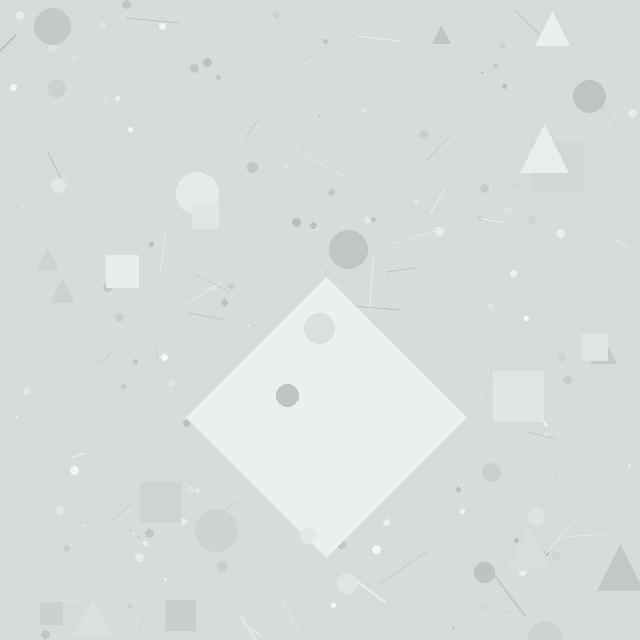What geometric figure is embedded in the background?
A diamond is embedded in the background.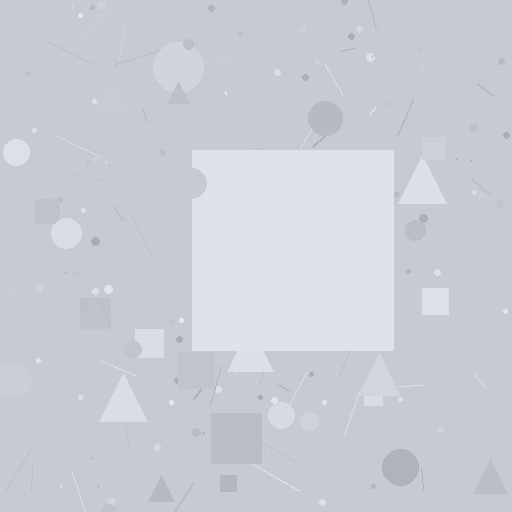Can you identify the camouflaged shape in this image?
The camouflaged shape is a square.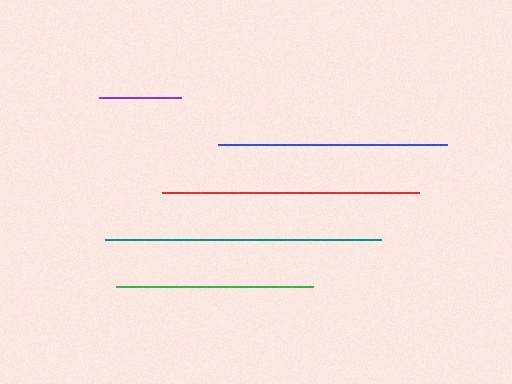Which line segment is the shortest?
The purple line is the shortest at approximately 82 pixels.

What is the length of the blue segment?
The blue segment is approximately 228 pixels long.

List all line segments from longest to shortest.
From longest to shortest: teal, red, blue, green, purple.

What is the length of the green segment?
The green segment is approximately 196 pixels long.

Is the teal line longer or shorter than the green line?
The teal line is longer than the green line.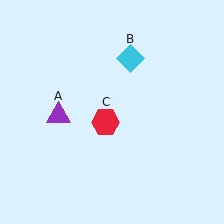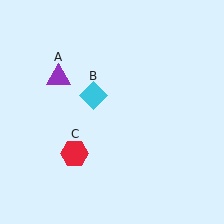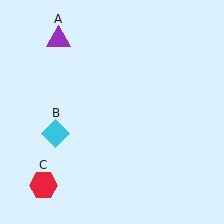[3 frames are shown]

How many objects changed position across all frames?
3 objects changed position: purple triangle (object A), cyan diamond (object B), red hexagon (object C).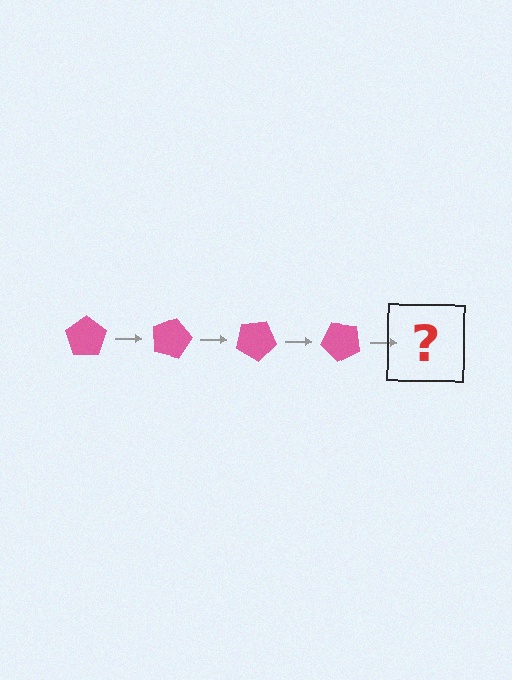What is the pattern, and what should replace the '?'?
The pattern is that the pentagon rotates 15 degrees each step. The '?' should be a pink pentagon rotated 60 degrees.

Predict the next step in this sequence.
The next step is a pink pentagon rotated 60 degrees.